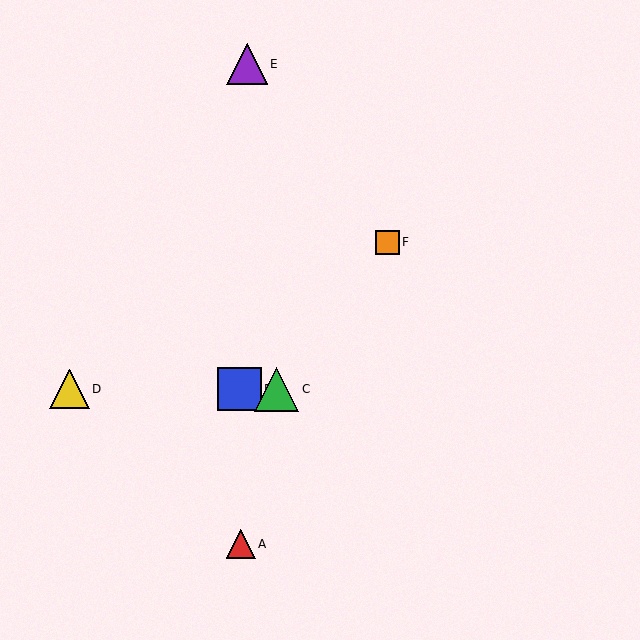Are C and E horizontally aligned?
No, C is at y≈389 and E is at y≈64.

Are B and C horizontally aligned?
Yes, both are at y≈389.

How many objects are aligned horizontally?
3 objects (B, C, D) are aligned horizontally.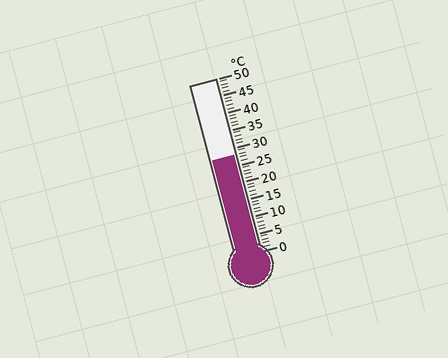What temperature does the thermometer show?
The thermometer shows approximately 28°C.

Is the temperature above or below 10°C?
The temperature is above 10°C.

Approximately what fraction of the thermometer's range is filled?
The thermometer is filled to approximately 55% of its range.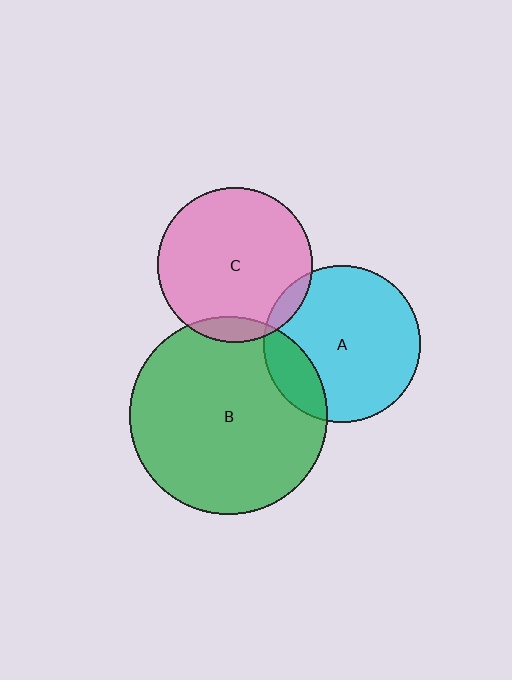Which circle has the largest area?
Circle B (green).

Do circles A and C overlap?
Yes.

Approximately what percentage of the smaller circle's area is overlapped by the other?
Approximately 5%.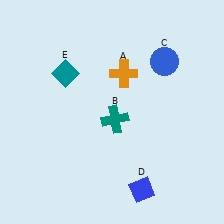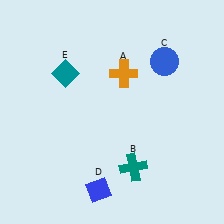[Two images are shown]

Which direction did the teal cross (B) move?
The teal cross (B) moved down.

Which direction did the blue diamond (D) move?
The blue diamond (D) moved left.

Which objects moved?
The objects that moved are: the teal cross (B), the blue diamond (D).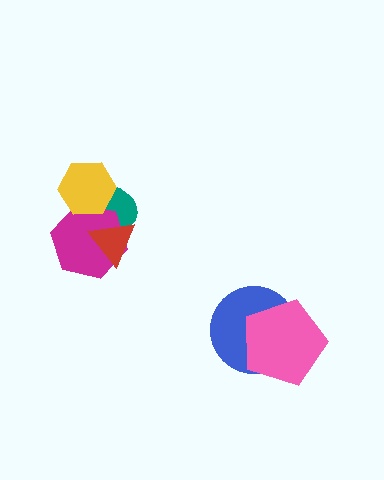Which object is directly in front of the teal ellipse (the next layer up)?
The magenta hexagon is directly in front of the teal ellipse.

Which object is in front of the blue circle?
The pink pentagon is in front of the blue circle.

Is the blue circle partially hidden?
Yes, it is partially covered by another shape.